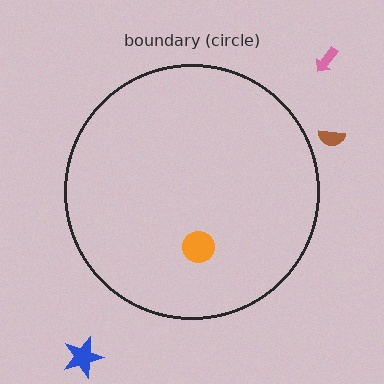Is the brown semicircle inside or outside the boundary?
Outside.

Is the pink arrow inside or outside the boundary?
Outside.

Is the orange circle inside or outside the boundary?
Inside.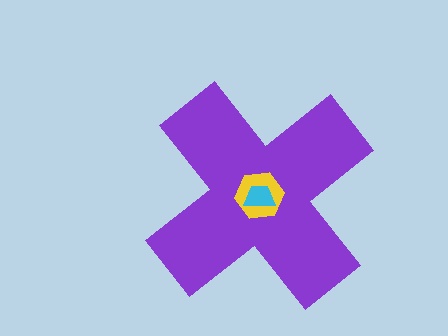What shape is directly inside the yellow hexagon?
The cyan trapezoid.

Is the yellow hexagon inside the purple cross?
Yes.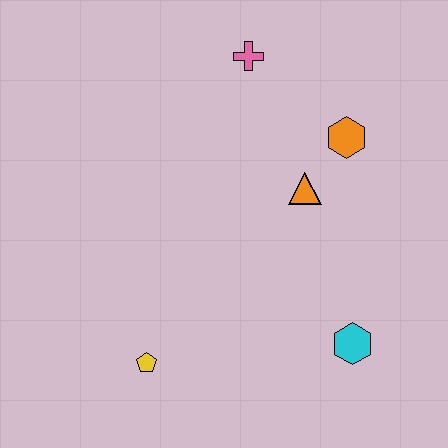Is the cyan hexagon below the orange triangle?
Yes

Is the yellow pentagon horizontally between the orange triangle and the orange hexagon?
No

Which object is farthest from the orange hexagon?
The yellow pentagon is farthest from the orange hexagon.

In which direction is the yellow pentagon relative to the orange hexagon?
The yellow pentagon is below the orange hexagon.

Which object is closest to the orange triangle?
The orange hexagon is closest to the orange triangle.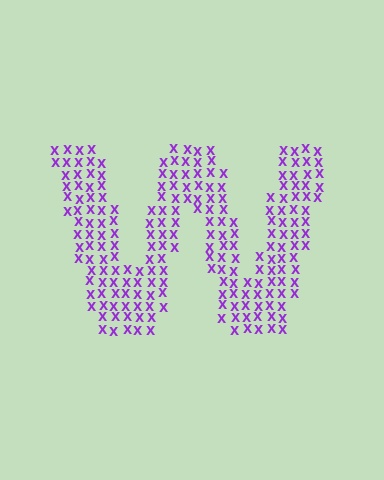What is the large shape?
The large shape is the letter W.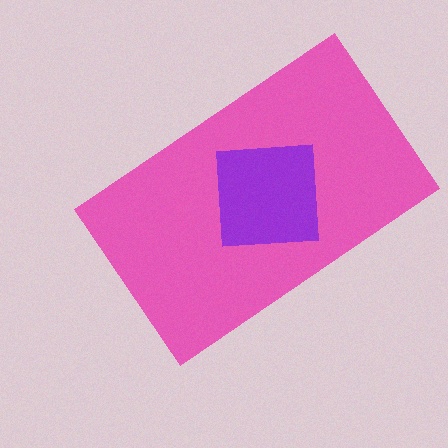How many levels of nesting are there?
2.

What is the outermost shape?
The pink rectangle.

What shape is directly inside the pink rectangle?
The purple square.